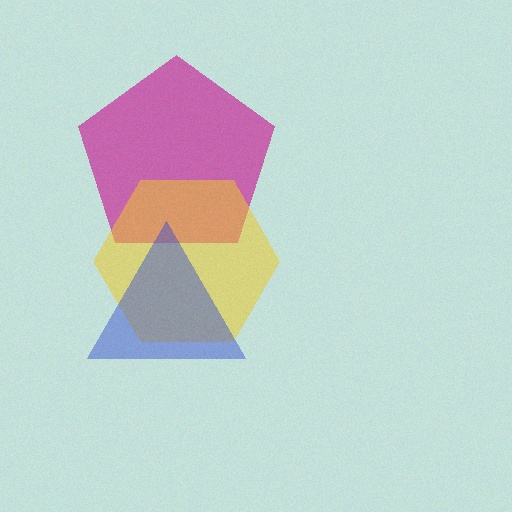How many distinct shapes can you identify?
There are 3 distinct shapes: a magenta pentagon, a yellow hexagon, a blue triangle.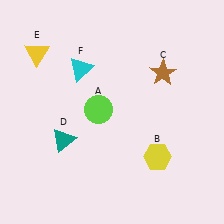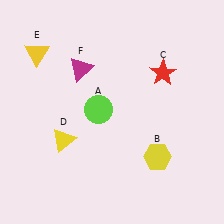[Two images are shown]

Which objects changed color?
C changed from brown to red. D changed from teal to yellow. F changed from cyan to magenta.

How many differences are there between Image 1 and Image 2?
There are 3 differences between the two images.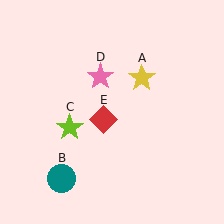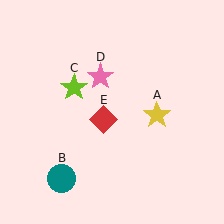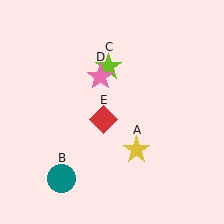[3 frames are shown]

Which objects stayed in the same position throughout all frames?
Teal circle (object B) and pink star (object D) and red diamond (object E) remained stationary.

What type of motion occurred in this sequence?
The yellow star (object A), lime star (object C) rotated clockwise around the center of the scene.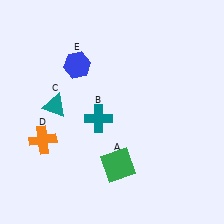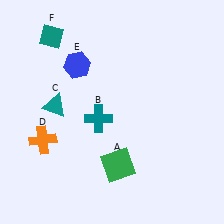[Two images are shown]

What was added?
A teal diamond (F) was added in Image 2.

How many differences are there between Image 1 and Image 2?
There is 1 difference between the two images.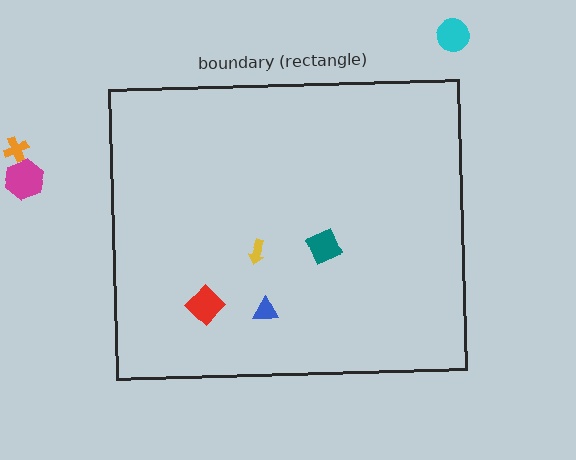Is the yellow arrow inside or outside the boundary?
Inside.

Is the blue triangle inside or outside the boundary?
Inside.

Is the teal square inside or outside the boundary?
Inside.